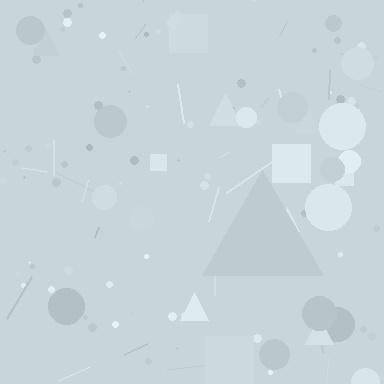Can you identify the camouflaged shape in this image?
The camouflaged shape is a triangle.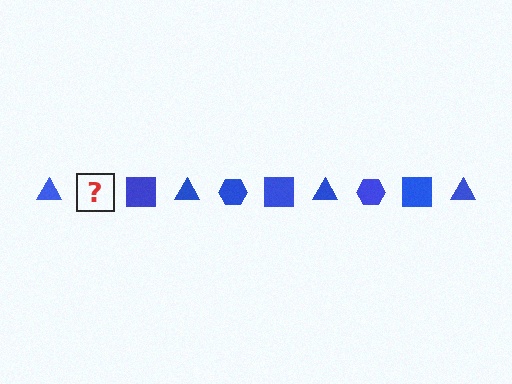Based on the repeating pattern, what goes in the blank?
The blank should be a blue hexagon.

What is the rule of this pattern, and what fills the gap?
The rule is that the pattern cycles through triangle, hexagon, square shapes in blue. The gap should be filled with a blue hexagon.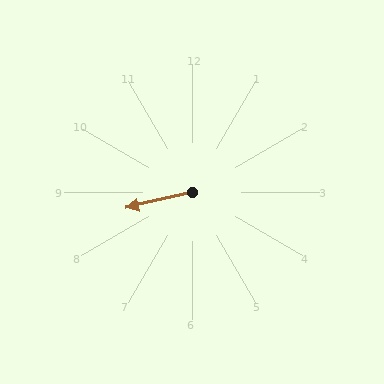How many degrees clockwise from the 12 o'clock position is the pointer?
Approximately 256 degrees.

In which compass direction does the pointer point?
West.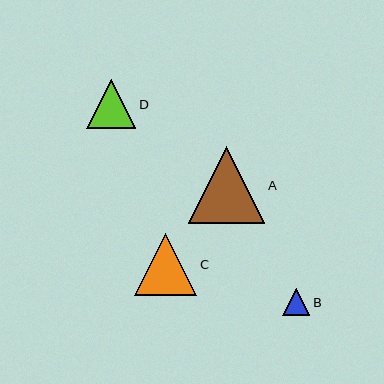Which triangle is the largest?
Triangle A is the largest with a size of approximately 76 pixels.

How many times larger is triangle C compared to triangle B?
Triangle C is approximately 2.3 times the size of triangle B.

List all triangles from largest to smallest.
From largest to smallest: A, C, D, B.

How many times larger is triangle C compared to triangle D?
Triangle C is approximately 1.3 times the size of triangle D.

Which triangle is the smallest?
Triangle B is the smallest with a size of approximately 27 pixels.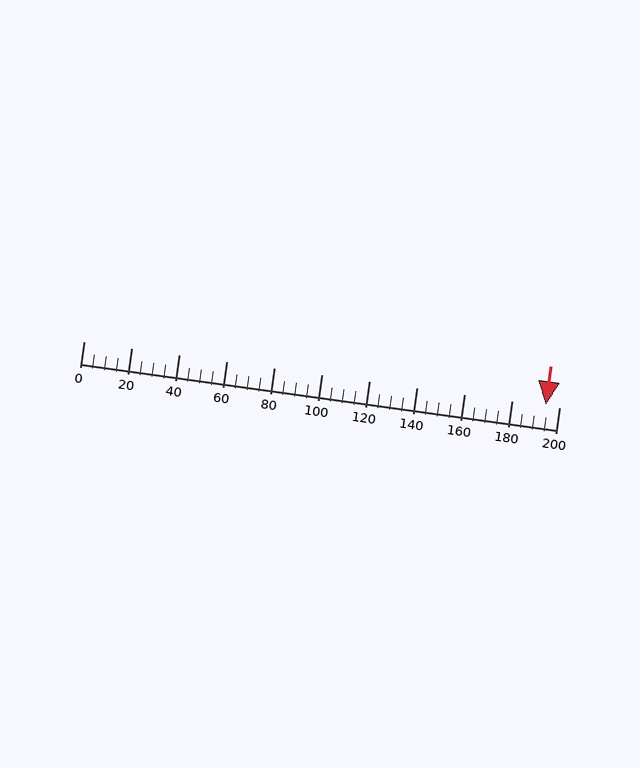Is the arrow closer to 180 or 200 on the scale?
The arrow is closer to 200.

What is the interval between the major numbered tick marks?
The major tick marks are spaced 20 units apart.